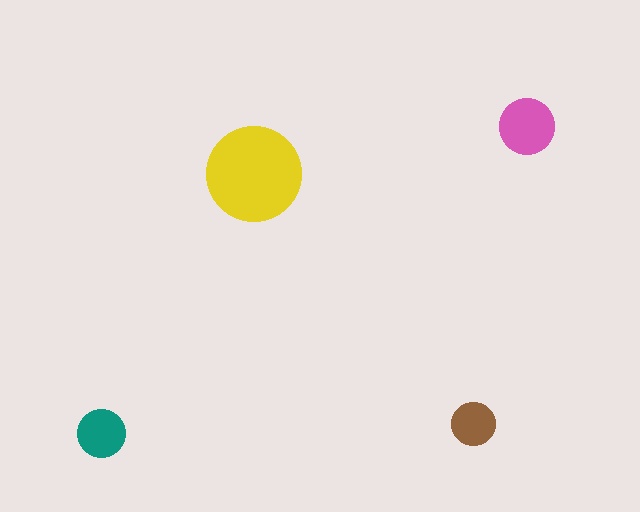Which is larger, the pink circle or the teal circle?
The pink one.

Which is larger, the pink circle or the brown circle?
The pink one.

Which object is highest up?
The pink circle is topmost.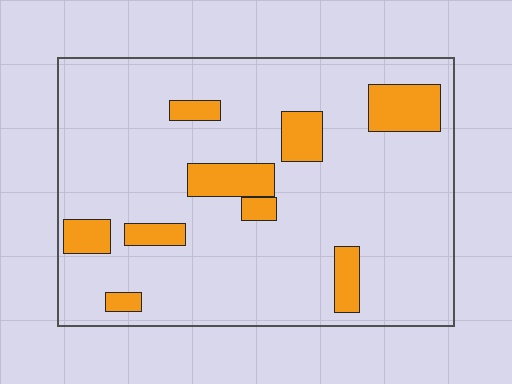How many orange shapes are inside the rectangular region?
9.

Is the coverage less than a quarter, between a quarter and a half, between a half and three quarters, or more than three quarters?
Less than a quarter.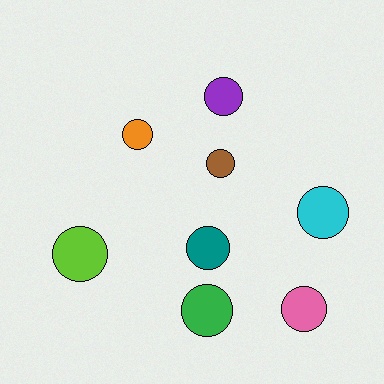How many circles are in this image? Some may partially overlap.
There are 8 circles.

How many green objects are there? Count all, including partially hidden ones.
There is 1 green object.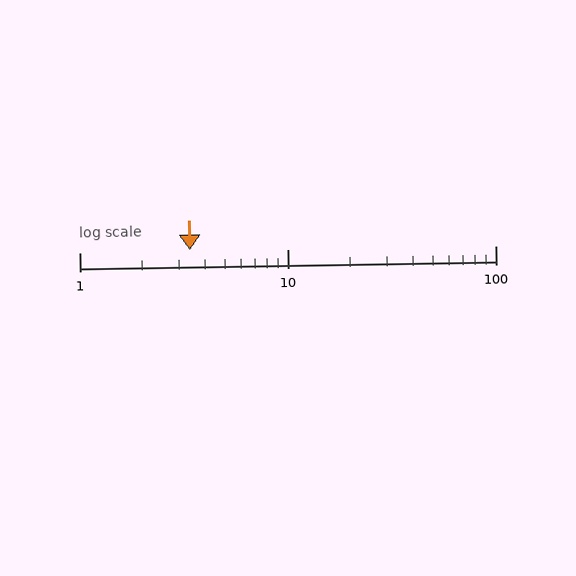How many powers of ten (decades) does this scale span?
The scale spans 2 decades, from 1 to 100.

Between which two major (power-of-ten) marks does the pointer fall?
The pointer is between 1 and 10.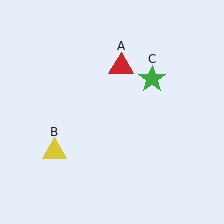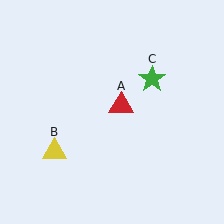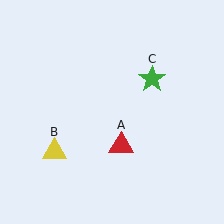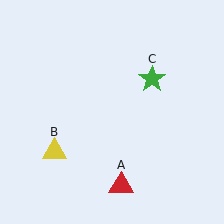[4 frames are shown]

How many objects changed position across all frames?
1 object changed position: red triangle (object A).